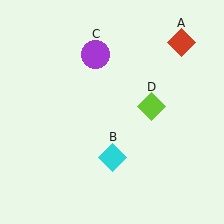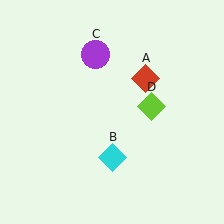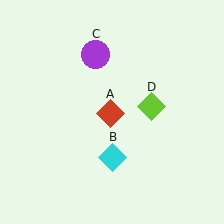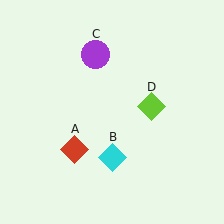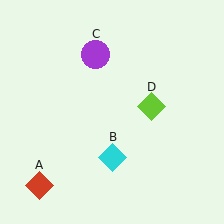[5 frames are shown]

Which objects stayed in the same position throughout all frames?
Cyan diamond (object B) and purple circle (object C) and lime diamond (object D) remained stationary.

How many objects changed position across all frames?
1 object changed position: red diamond (object A).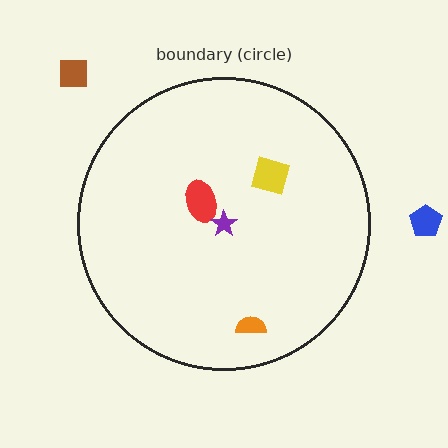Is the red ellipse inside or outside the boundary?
Inside.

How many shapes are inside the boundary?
4 inside, 2 outside.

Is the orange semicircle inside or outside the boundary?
Inside.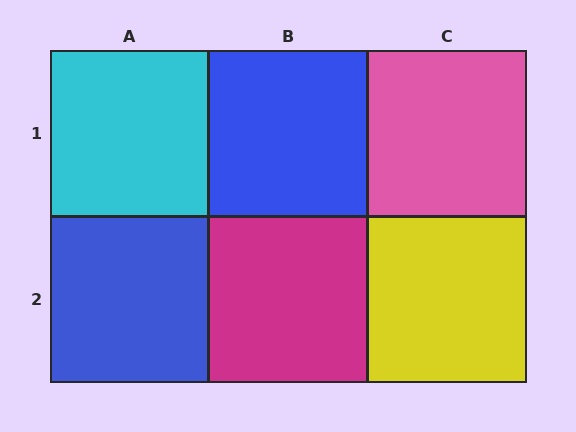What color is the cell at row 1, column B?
Blue.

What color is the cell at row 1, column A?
Cyan.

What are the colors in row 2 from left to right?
Blue, magenta, yellow.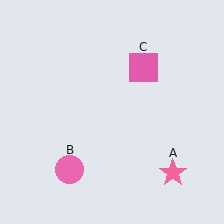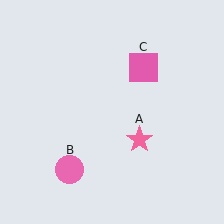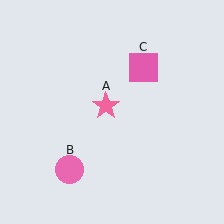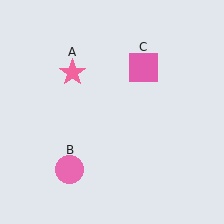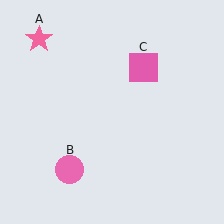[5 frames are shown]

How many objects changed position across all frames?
1 object changed position: pink star (object A).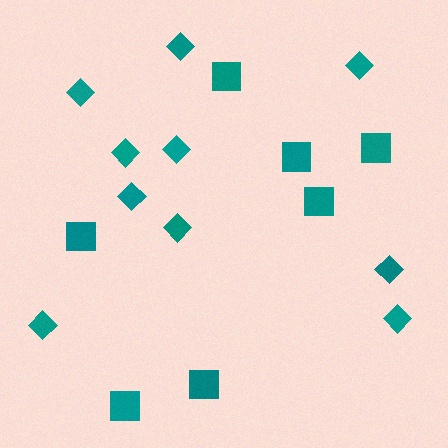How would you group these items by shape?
There are 2 groups: one group of squares (7) and one group of diamonds (10).